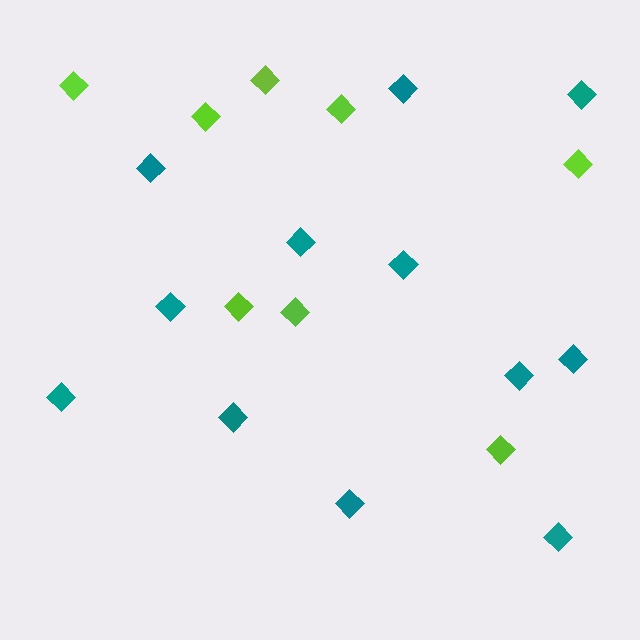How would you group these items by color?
There are 2 groups: one group of lime diamonds (8) and one group of teal diamonds (12).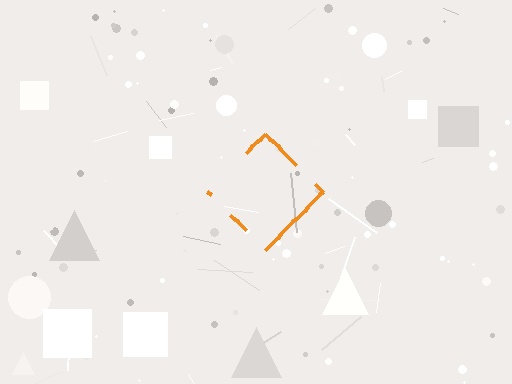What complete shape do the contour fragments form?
The contour fragments form a diamond.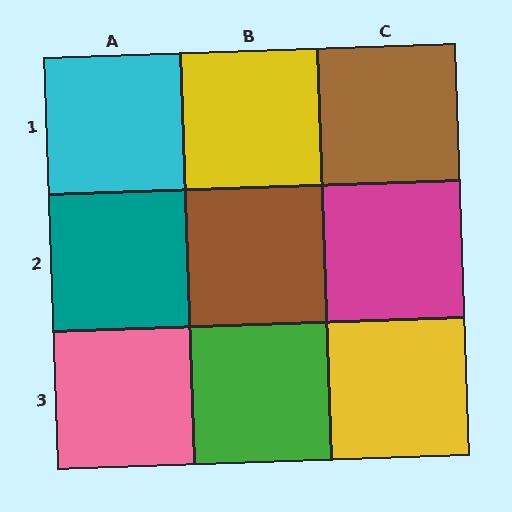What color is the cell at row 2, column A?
Teal.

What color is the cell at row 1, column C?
Brown.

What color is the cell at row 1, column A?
Cyan.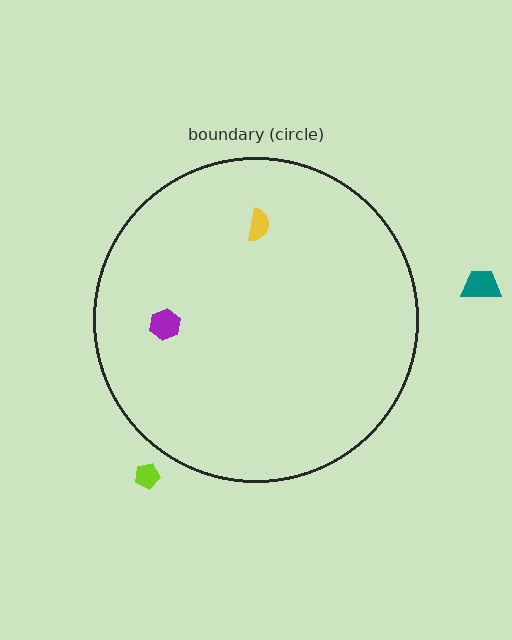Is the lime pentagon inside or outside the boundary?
Outside.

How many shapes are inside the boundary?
2 inside, 2 outside.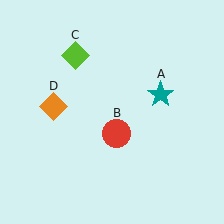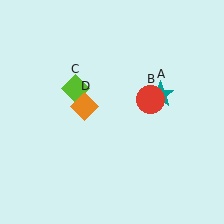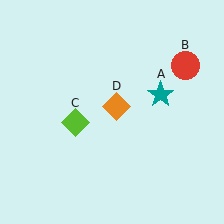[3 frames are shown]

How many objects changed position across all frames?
3 objects changed position: red circle (object B), lime diamond (object C), orange diamond (object D).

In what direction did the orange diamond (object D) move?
The orange diamond (object D) moved right.